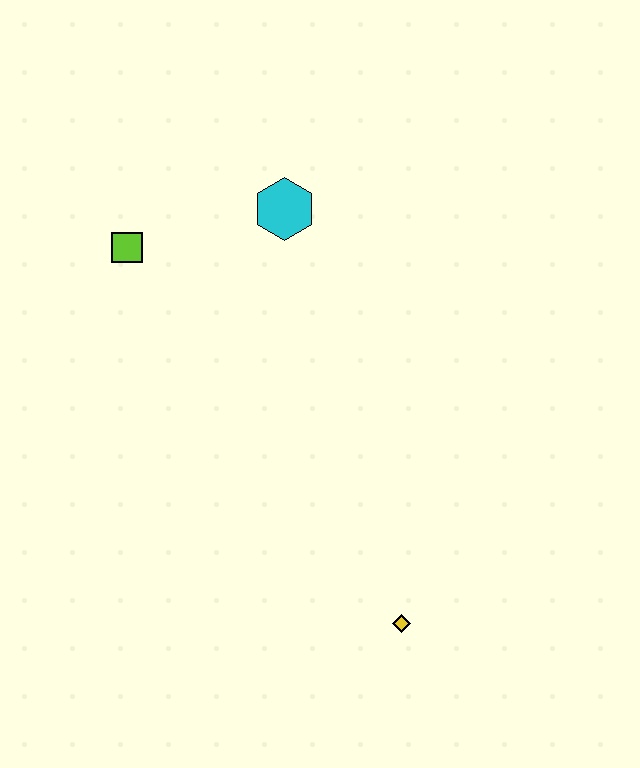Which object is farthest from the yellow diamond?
The lime square is farthest from the yellow diamond.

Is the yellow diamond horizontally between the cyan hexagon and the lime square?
No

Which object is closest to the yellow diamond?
The cyan hexagon is closest to the yellow diamond.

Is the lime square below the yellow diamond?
No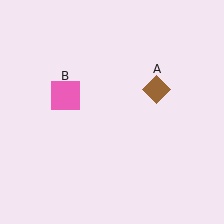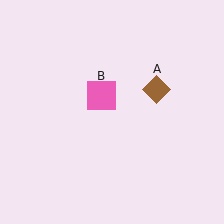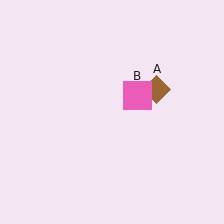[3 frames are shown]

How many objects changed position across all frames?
1 object changed position: pink square (object B).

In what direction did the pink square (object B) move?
The pink square (object B) moved right.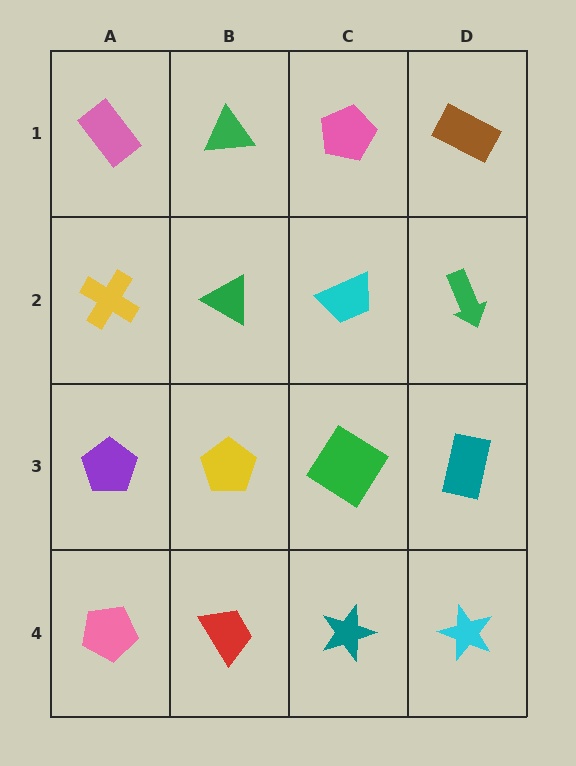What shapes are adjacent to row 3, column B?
A green triangle (row 2, column B), a red trapezoid (row 4, column B), a purple pentagon (row 3, column A), a green diamond (row 3, column C).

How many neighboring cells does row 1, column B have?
3.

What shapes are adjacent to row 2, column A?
A pink rectangle (row 1, column A), a purple pentagon (row 3, column A), a green triangle (row 2, column B).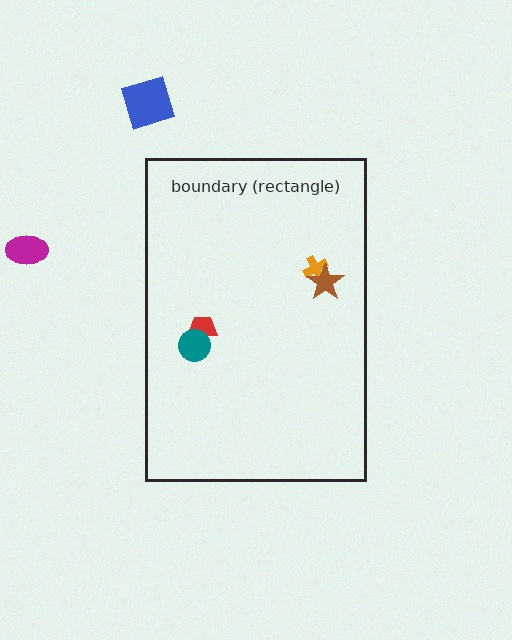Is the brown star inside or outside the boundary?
Inside.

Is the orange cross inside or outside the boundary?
Inside.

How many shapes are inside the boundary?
4 inside, 2 outside.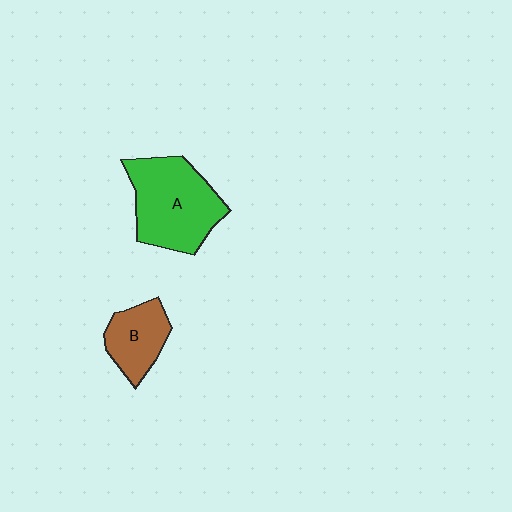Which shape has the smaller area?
Shape B (brown).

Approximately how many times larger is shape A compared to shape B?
Approximately 1.9 times.